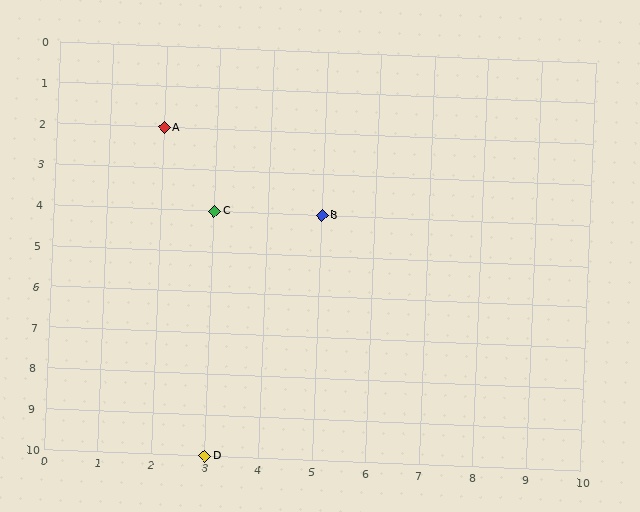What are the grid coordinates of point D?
Point D is at grid coordinates (3, 10).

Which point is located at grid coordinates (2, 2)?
Point A is at (2, 2).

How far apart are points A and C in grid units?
Points A and C are 1 column and 2 rows apart (about 2.2 grid units diagonally).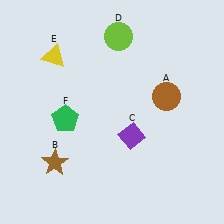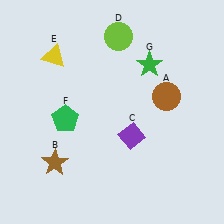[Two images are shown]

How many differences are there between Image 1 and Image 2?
There is 1 difference between the two images.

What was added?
A green star (G) was added in Image 2.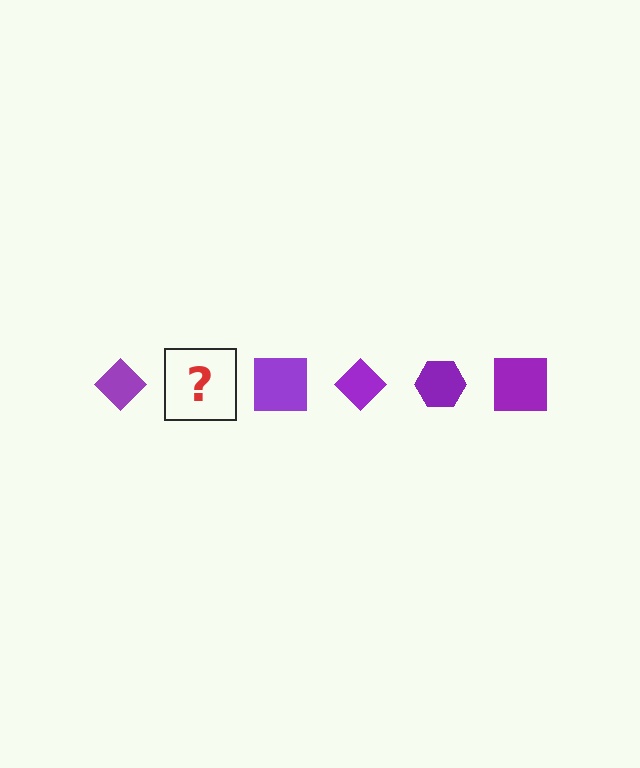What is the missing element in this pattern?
The missing element is a purple hexagon.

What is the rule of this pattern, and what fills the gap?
The rule is that the pattern cycles through diamond, hexagon, square shapes in purple. The gap should be filled with a purple hexagon.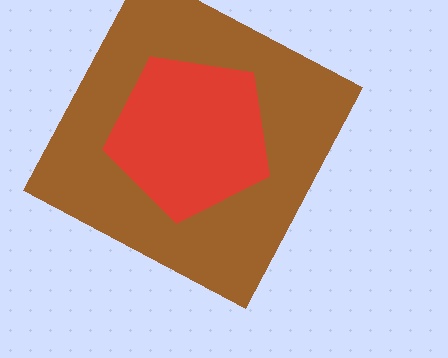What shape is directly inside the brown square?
The red pentagon.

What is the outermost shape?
The brown square.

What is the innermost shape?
The red pentagon.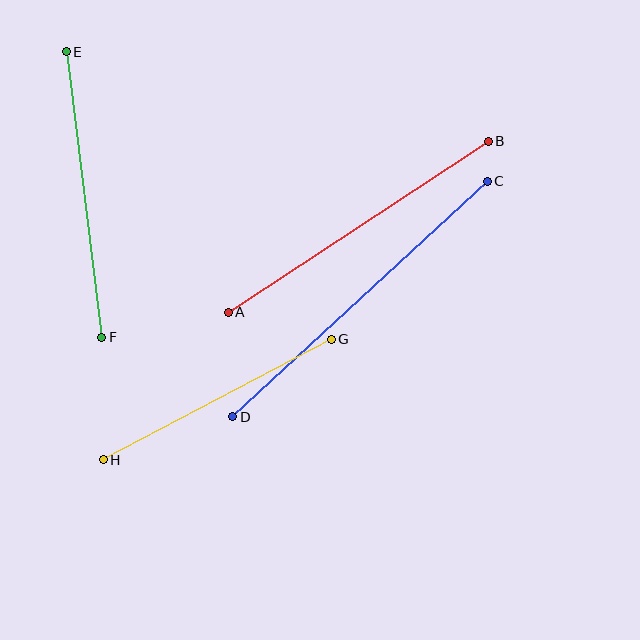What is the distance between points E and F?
The distance is approximately 288 pixels.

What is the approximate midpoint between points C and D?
The midpoint is at approximately (360, 299) pixels.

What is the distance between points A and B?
The distance is approximately 311 pixels.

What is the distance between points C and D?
The distance is approximately 347 pixels.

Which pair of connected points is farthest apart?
Points C and D are farthest apart.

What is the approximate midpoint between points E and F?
The midpoint is at approximately (84, 194) pixels.